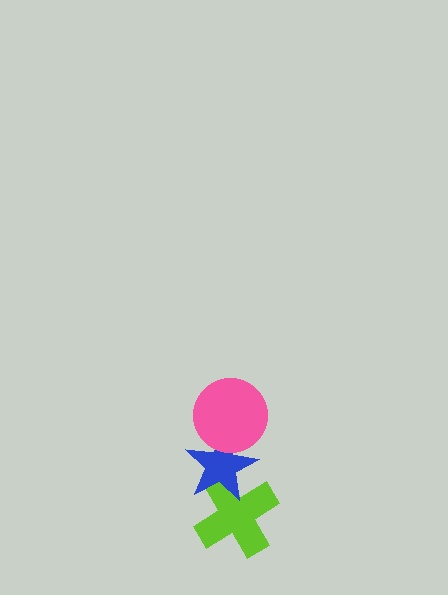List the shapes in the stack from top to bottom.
From top to bottom: the pink circle, the blue star, the lime cross.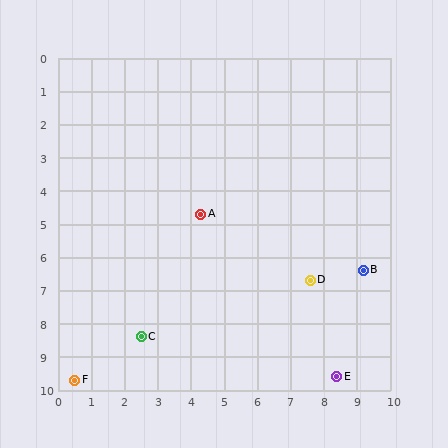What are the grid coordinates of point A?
Point A is at approximately (4.3, 4.7).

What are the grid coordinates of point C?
Point C is at approximately (2.5, 8.4).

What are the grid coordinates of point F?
Point F is at approximately (0.5, 9.7).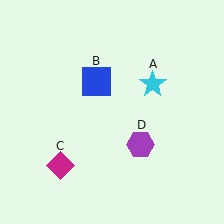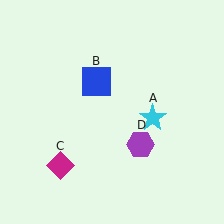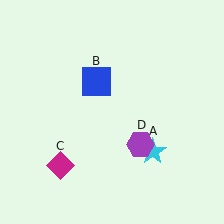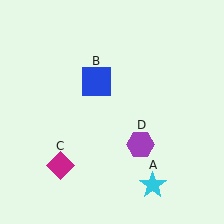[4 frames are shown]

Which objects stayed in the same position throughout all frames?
Blue square (object B) and magenta diamond (object C) and purple hexagon (object D) remained stationary.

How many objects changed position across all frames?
1 object changed position: cyan star (object A).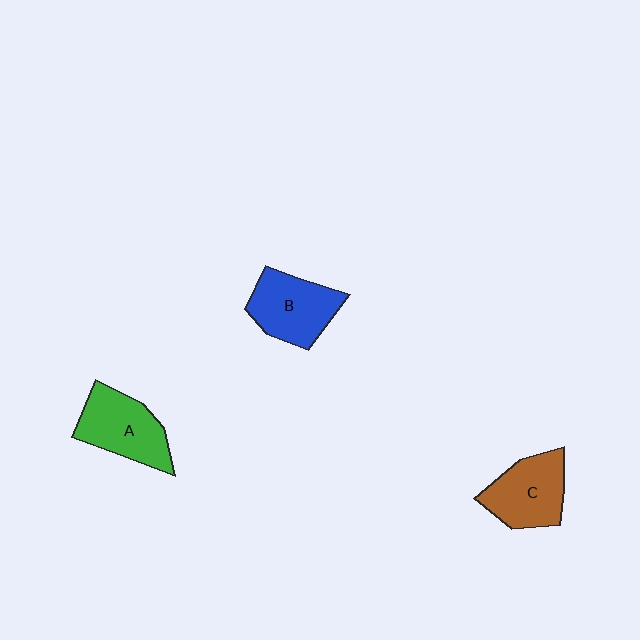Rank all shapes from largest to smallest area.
From largest to smallest: A (green), B (blue), C (brown).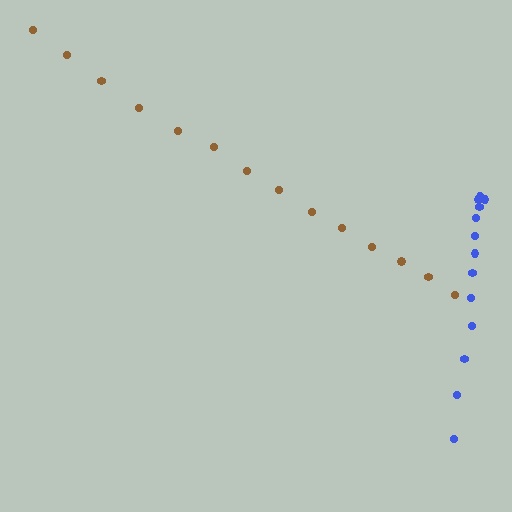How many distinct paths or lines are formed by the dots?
There are 2 distinct paths.